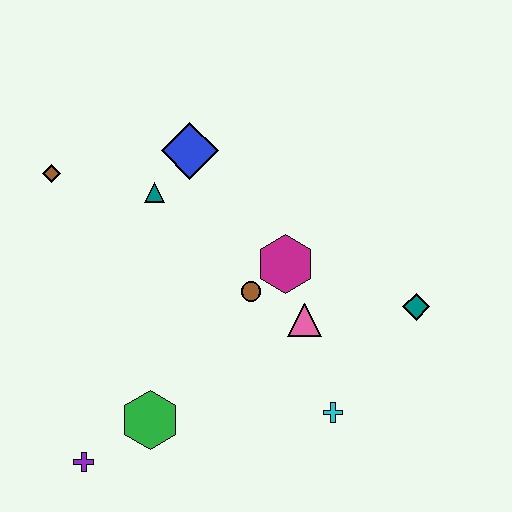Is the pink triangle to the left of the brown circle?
No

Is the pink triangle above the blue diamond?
No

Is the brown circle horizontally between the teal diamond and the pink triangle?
No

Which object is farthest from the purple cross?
The teal diamond is farthest from the purple cross.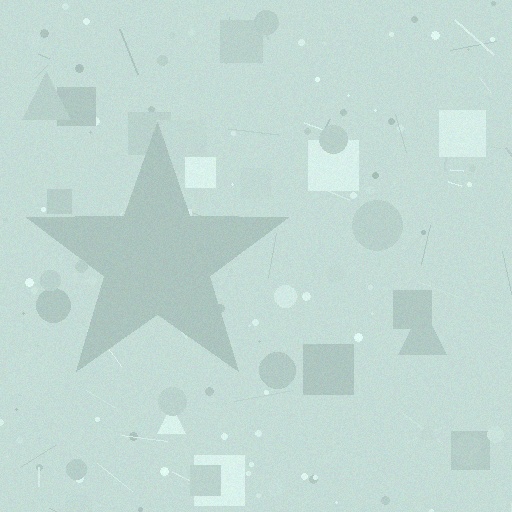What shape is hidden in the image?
A star is hidden in the image.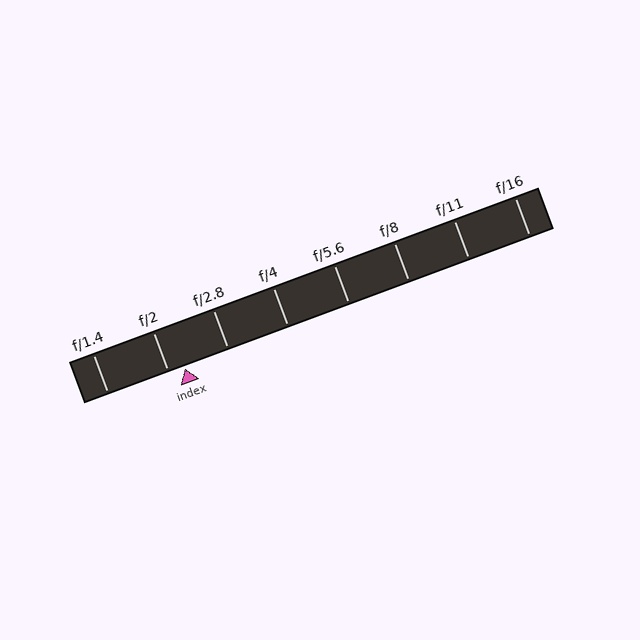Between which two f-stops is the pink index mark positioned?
The index mark is between f/2 and f/2.8.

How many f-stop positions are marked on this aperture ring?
There are 8 f-stop positions marked.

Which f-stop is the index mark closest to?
The index mark is closest to f/2.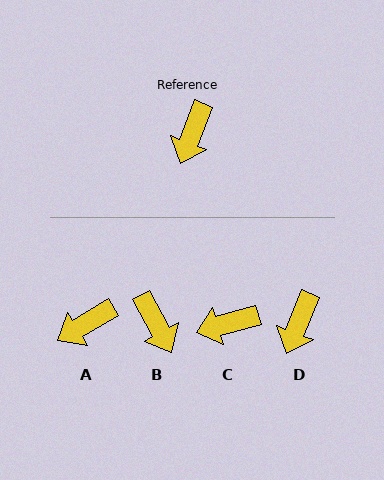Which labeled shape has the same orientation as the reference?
D.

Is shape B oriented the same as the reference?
No, it is off by about 50 degrees.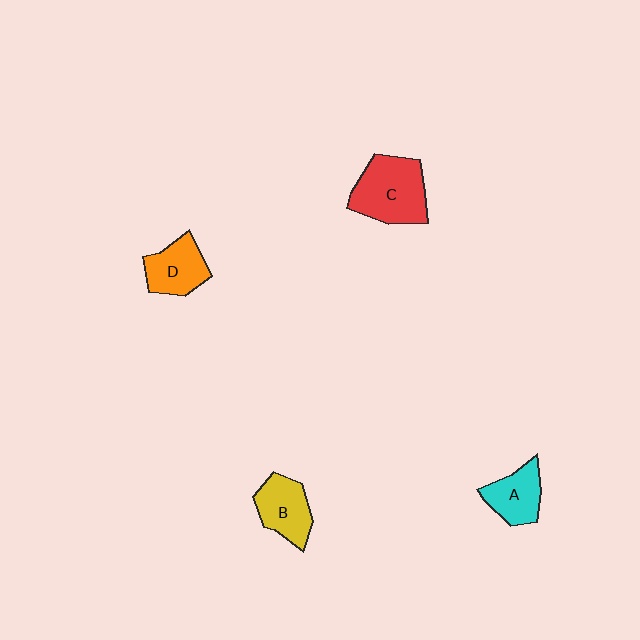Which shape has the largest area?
Shape C (red).